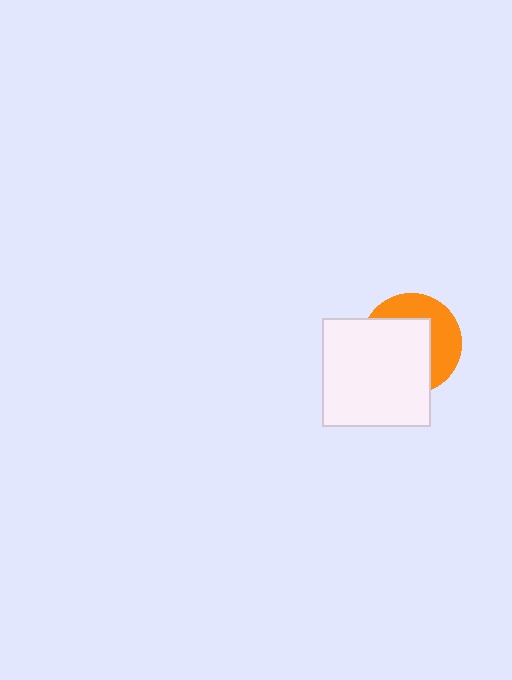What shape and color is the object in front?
The object in front is a white square.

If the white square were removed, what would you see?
You would see the complete orange circle.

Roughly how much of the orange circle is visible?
A small part of it is visible (roughly 41%).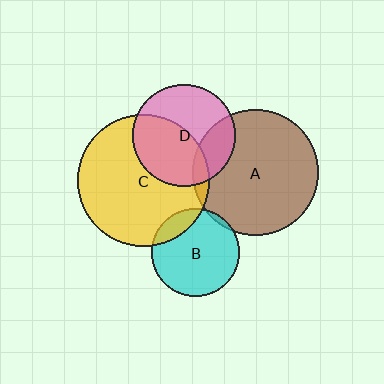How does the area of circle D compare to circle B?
Approximately 1.3 times.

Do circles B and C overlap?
Yes.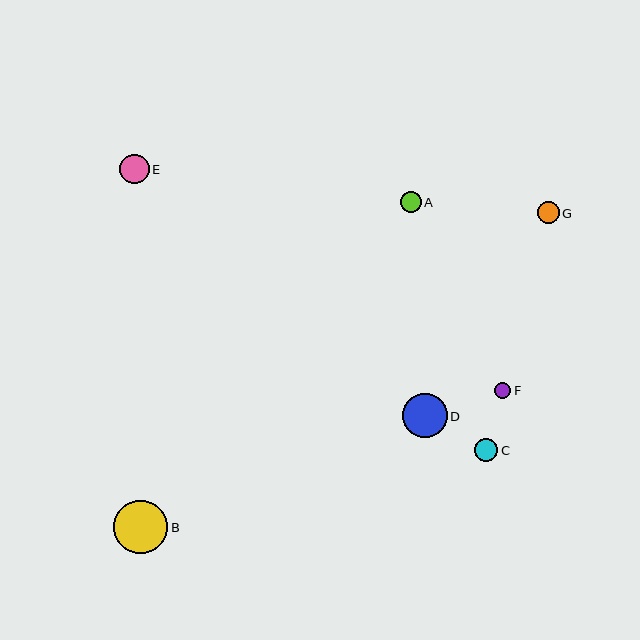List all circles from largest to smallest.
From largest to smallest: B, D, E, C, G, A, F.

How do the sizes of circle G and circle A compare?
Circle G and circle A are approximately the same size.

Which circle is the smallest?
Circle F is the smallest with a size of approximately 17 pixels.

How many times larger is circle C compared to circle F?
Circle C is approximately 1.4 times the size of circle F.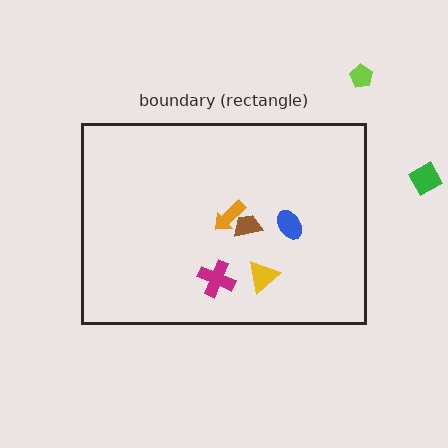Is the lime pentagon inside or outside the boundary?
Outside.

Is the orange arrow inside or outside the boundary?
Inside.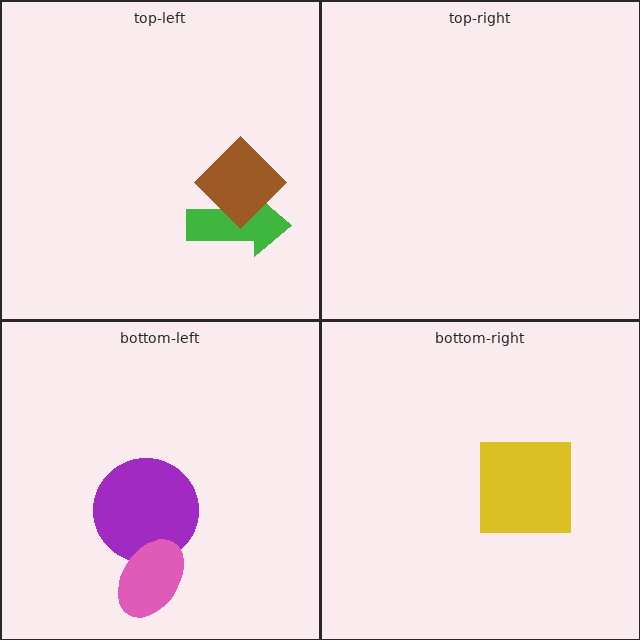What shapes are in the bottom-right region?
The yellow square.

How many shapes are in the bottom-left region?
2.